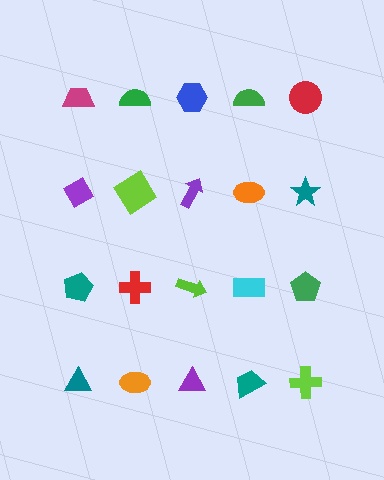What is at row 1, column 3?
A blue hexagon.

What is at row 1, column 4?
A green semicircle.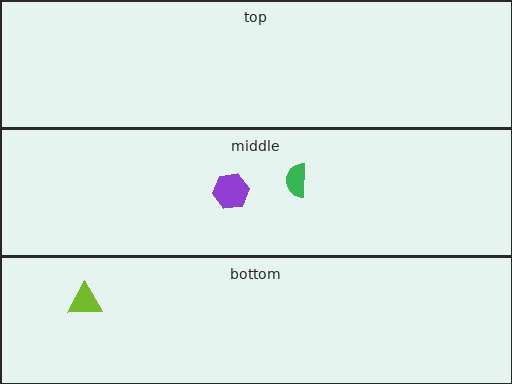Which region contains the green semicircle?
The middle region.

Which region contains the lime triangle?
The bottom region.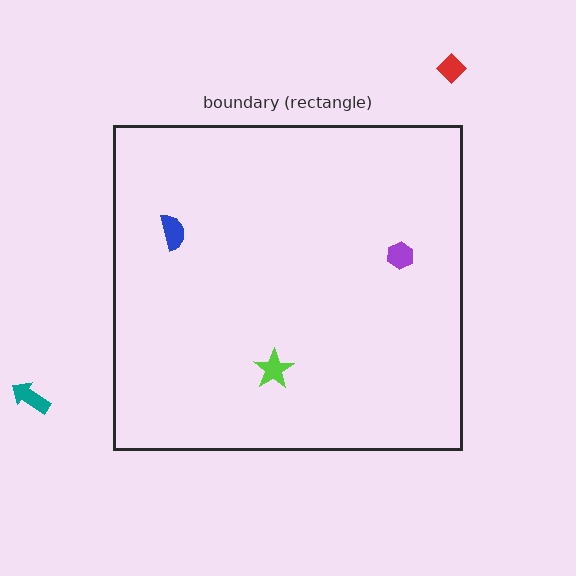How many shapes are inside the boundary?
3 inside, 2 outside.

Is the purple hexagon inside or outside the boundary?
Inside.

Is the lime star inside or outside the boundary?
Inside.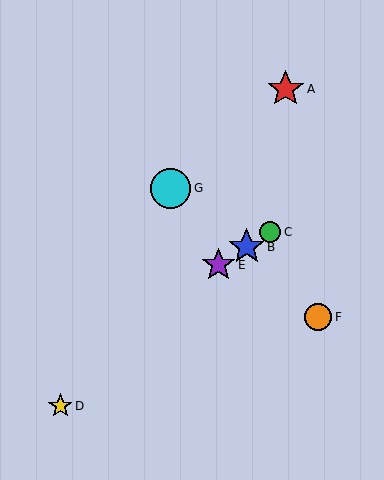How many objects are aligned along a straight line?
3 objects (B, C, E) are aligned along a straight line.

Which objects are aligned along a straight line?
Objects B, C, E are aligned along a straight line.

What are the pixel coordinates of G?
Object G is at (171, 188).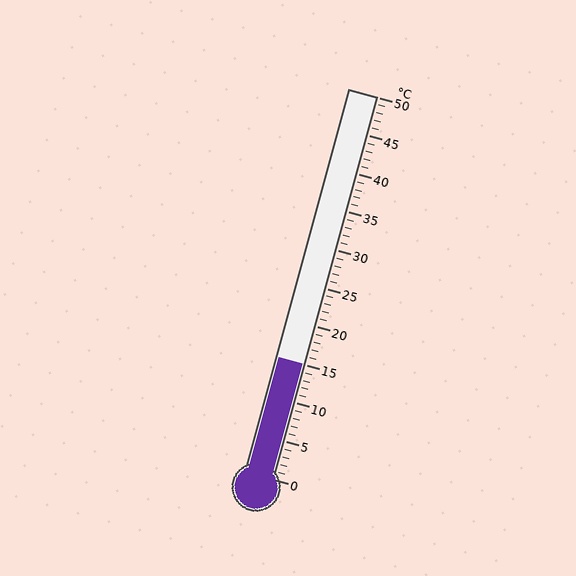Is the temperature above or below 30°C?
The temperature is below 30°C.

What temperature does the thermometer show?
The thermometer shows approximately 15°C.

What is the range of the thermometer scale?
The thermometer scale ranges from 0°C to 50°C.